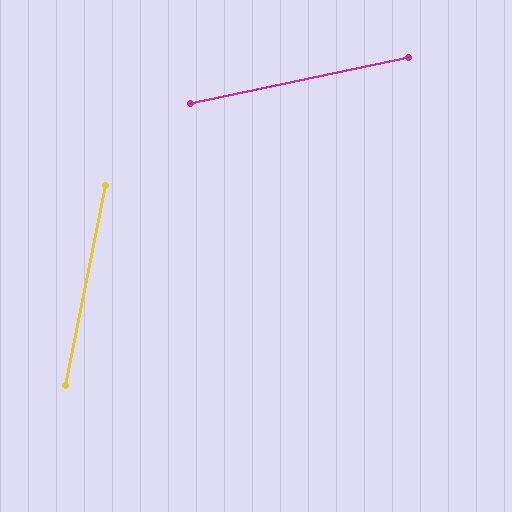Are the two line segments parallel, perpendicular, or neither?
Neither parallel nor perpendicular — they differ by about 67°.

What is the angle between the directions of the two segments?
Approximately 67 degrees.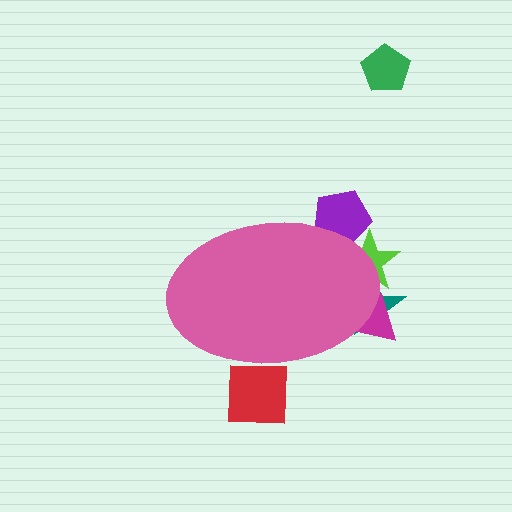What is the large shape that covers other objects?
A pink ellipse.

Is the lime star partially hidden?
Yes, the lime star is partially hidden behind the pink ellipse.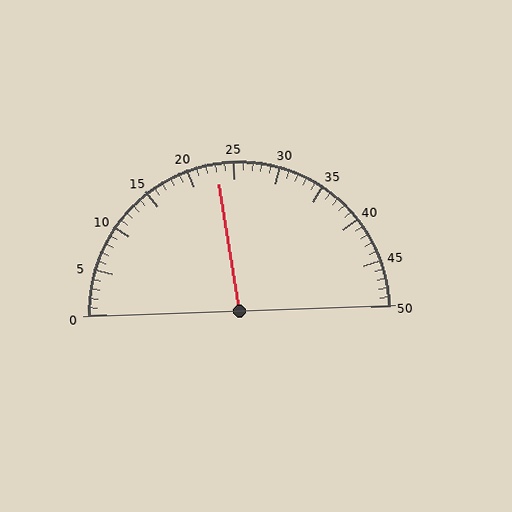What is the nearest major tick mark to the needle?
The nearest major tick mark is 25.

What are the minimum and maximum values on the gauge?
The gauge ranges from 0 to 50.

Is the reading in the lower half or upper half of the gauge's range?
The reading is in the lower half of the range (0 to 50).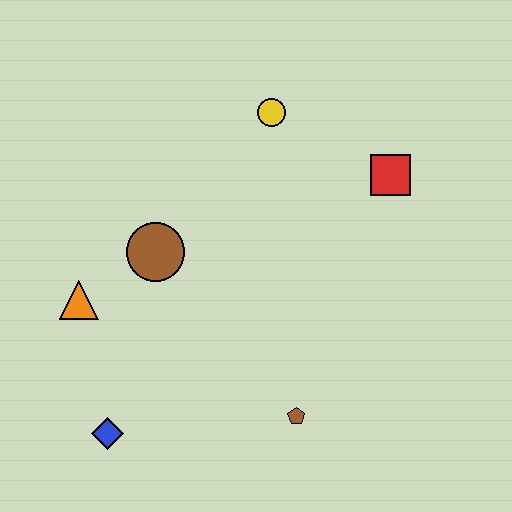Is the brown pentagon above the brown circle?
No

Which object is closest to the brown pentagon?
The blue diamond is closest to the brown pentagon.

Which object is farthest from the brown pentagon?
The yellow circle is farthest from the brown pentagon.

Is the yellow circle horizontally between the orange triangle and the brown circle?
No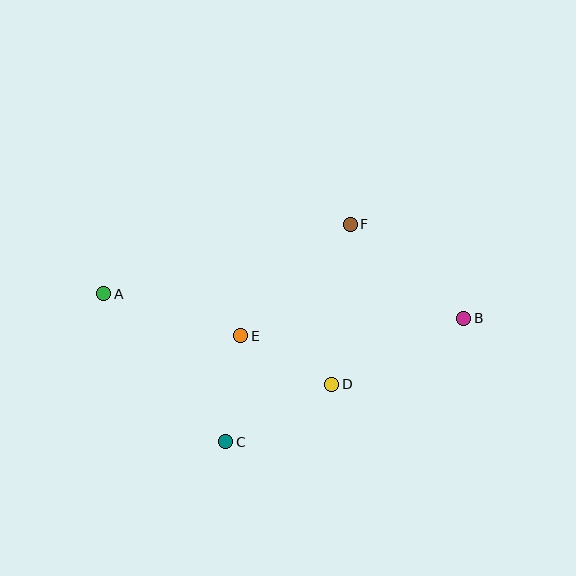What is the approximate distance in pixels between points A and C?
The distance between A and C is approximately 192 pixels.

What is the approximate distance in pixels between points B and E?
The distance between B and E is approximately 224 pixels.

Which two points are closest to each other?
Points D and E are closest to each other.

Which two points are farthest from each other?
Points A and B are farthest from each other.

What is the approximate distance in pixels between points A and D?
The distance between A and D is approximately 245 pixels.